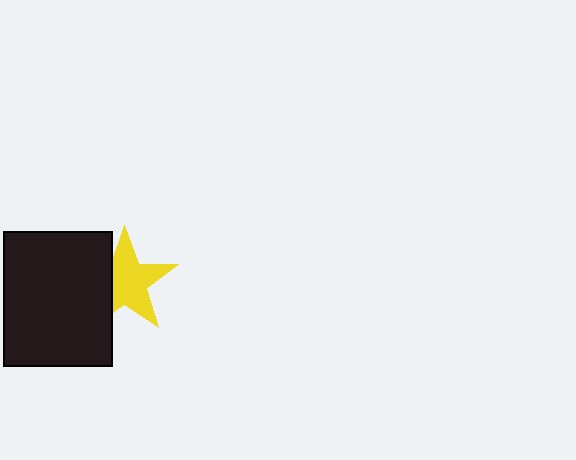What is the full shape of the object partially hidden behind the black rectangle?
The partially hidden object is a yellow star.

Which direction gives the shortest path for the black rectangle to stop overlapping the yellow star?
Moving left gives the shortest separation.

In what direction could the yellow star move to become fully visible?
The yellow star could move right. That would shift it out from behind the black rectangle entirely.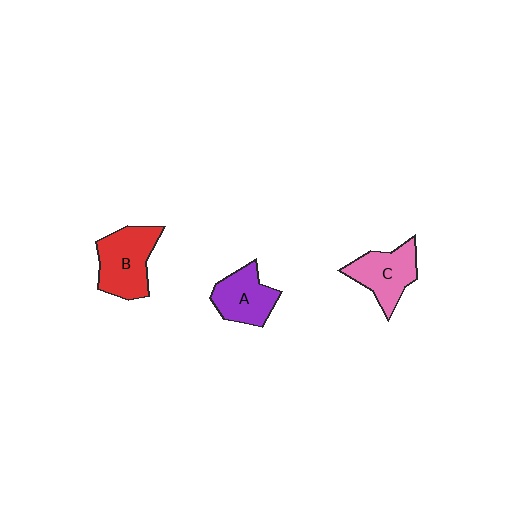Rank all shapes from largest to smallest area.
From largest to smallest: B (red), C (pink), A (purple).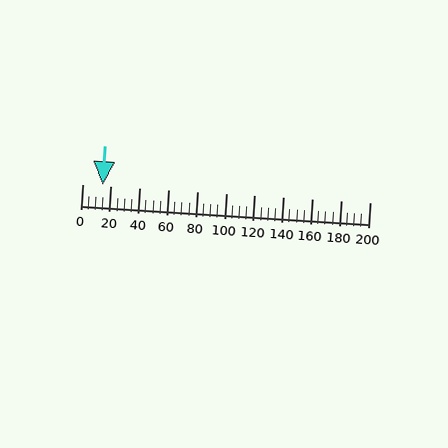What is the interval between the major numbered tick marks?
The major tick marks are spaced 20 units apart.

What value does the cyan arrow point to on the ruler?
The cyan arrow points to approximately 14.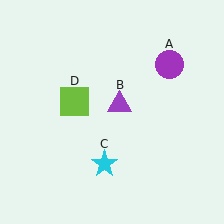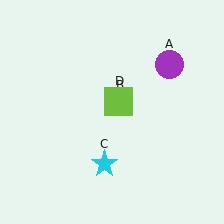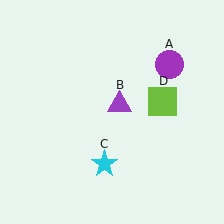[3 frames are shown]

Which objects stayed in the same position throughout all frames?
Purple circle (object A) and purple triangle (object B) and cyan star (object C) remained stationary.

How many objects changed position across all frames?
1 object changed position: lime square (object D).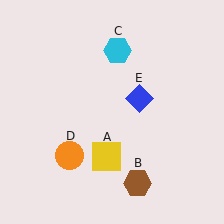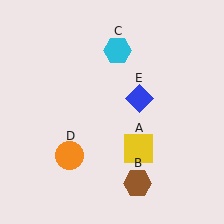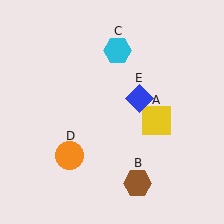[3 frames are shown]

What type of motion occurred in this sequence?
The yellow square (object A) rotated counterclockwise around the center of the scene.